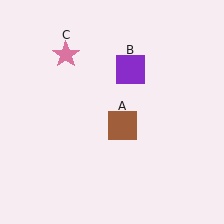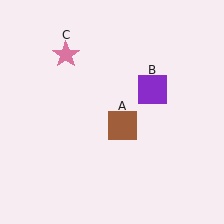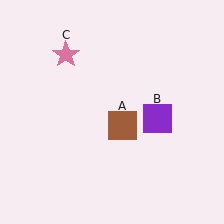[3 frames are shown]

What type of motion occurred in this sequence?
The purple square (object B) rotated clockwise around the center of the scene.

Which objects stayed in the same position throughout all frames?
Brown square (object A) and pink star (object C) remained stationary.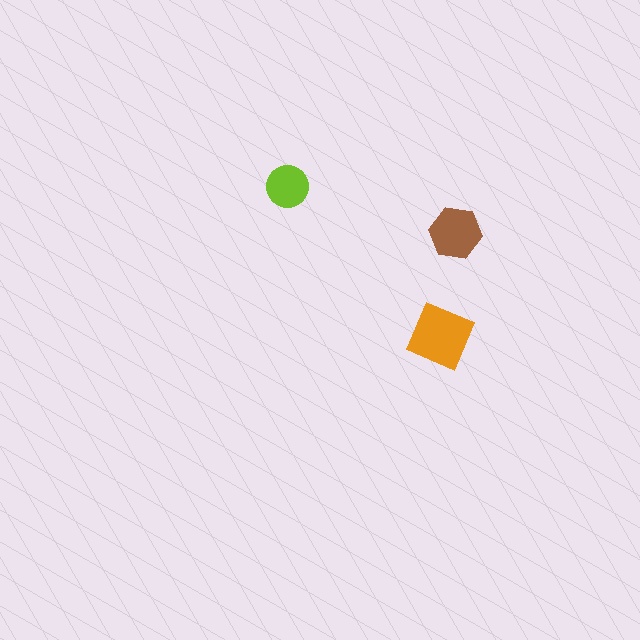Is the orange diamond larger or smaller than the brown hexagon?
Larger.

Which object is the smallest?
The lime circle.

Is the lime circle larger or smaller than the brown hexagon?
Smaller.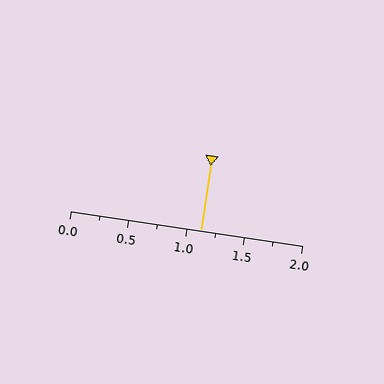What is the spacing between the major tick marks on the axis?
The major ticks are spaced 0.5 apart.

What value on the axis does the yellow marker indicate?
The marker indicates approximately 1.12.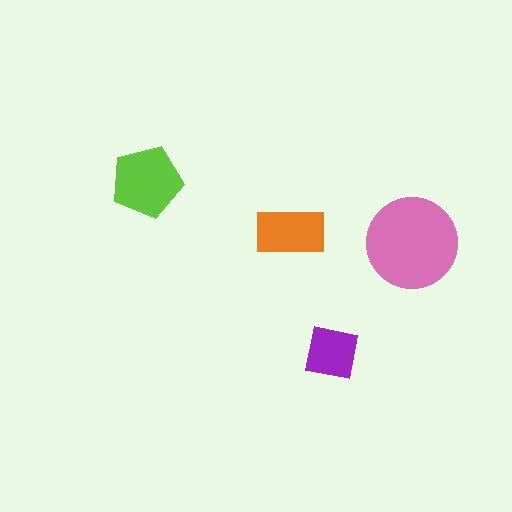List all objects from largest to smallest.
The pink circle, the lime pentagon, the orange rectangle, the purple square.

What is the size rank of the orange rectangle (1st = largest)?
3rd.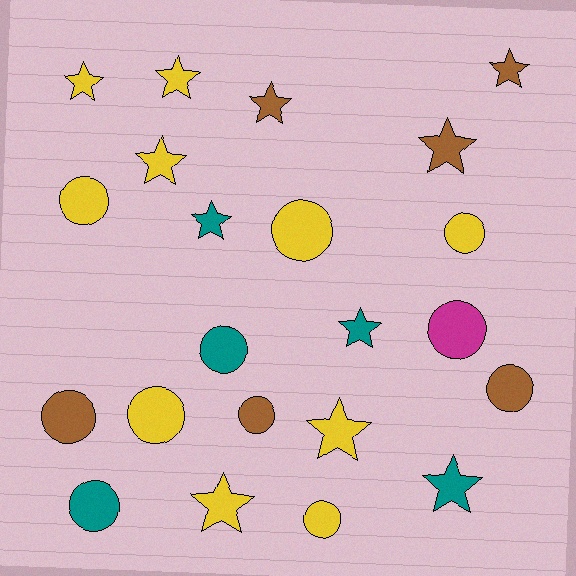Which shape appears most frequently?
Circle, with 11 objects.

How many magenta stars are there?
There are no magenta stars.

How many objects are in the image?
There are 22 objects.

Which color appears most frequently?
Yellow, with 10 objects.